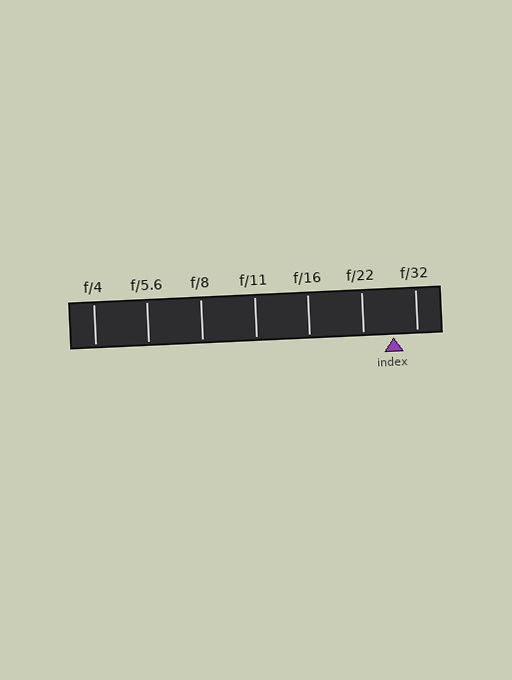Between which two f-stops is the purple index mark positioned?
The index mark is between f/22 and f/32.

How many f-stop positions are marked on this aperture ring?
There are 7 f-stop positions marked.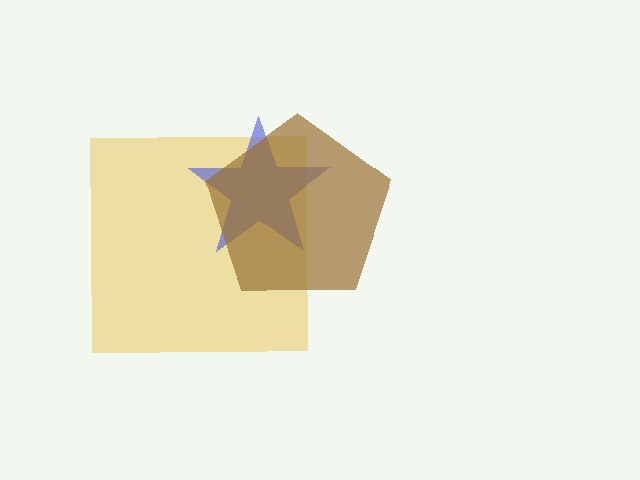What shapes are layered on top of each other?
The layered shapes are: a yellow square, a blue star, a brown pentagon.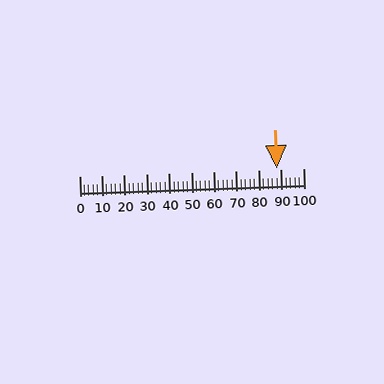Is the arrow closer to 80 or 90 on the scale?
The arrow is closer to 90.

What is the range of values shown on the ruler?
The ruler shows values from 0 to 100.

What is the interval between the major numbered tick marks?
The major tick marks are spaced 10 units apart.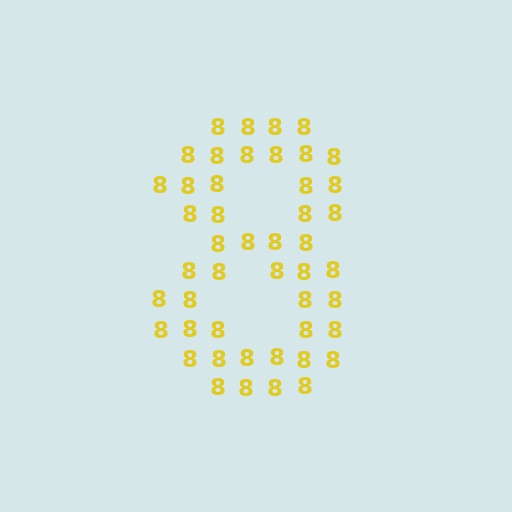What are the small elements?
The small elements are digit 8's.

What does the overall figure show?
The overall figure shows the digit 8.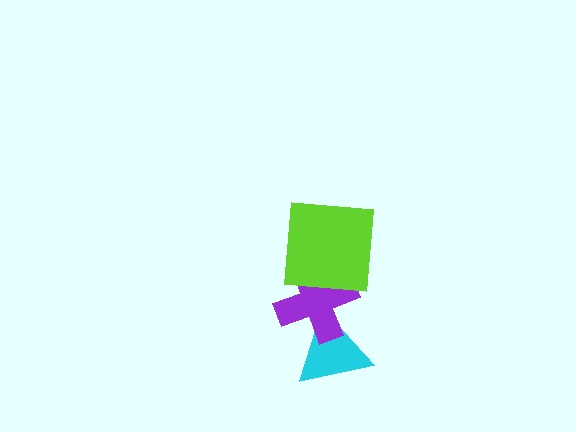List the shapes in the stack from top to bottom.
From top to bottom: the lime square, the purple cross, the cyan triangle.